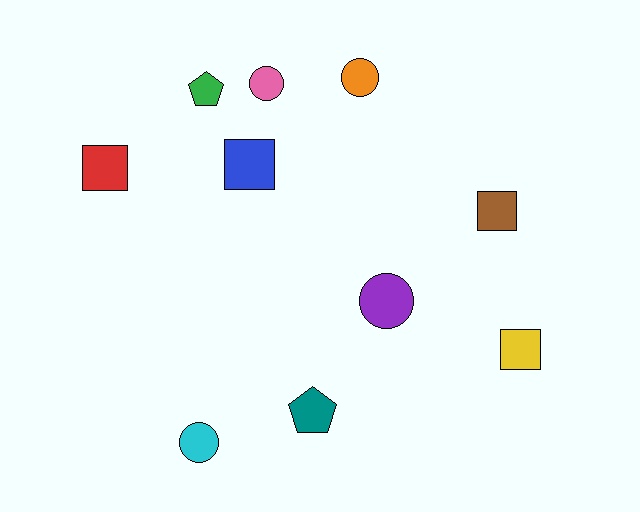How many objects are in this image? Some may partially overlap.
There are 10 objects.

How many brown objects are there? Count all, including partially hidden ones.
There is 1 brown object.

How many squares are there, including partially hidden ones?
There are 4 squares.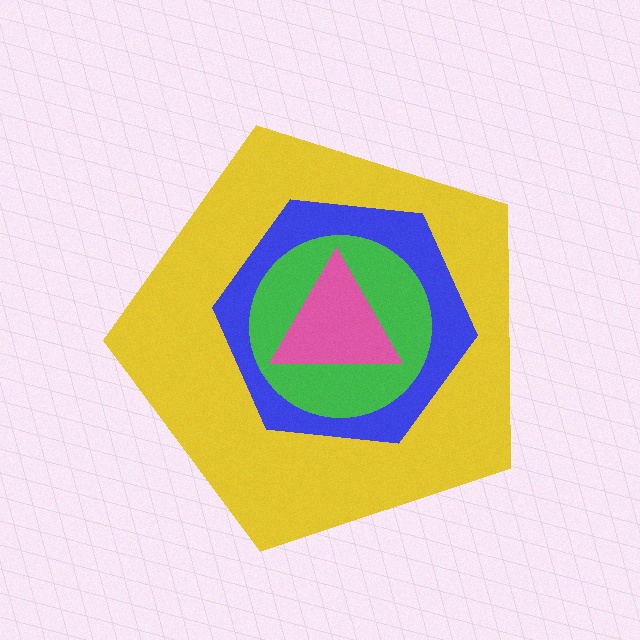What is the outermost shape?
The yellow pentagon.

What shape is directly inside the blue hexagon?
The green circle.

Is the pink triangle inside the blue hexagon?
Yes.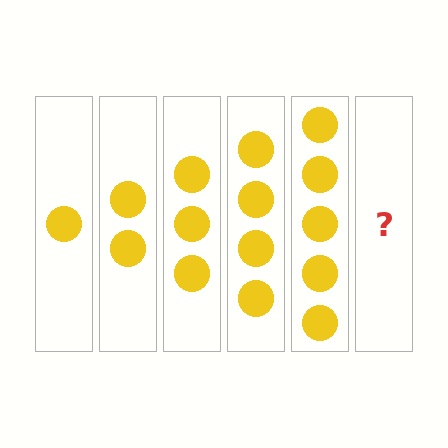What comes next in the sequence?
The next element should be 6 circles.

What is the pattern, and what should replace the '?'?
The pattern is that each step adds one more circle. The '?' should be 6 circles.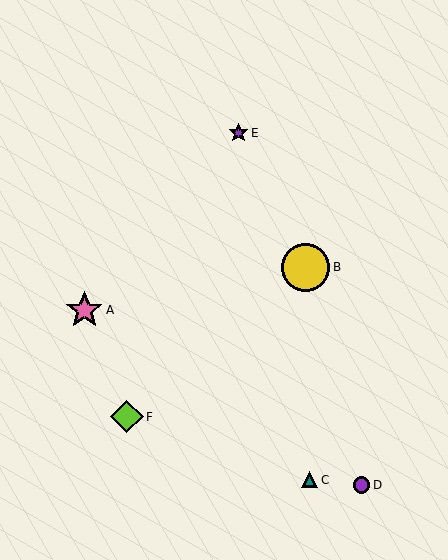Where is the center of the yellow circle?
The center of the yellow circle is at (306, 267).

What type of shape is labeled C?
Shape C is a teal triangle.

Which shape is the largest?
The yellow circle (labeled B) is the largest.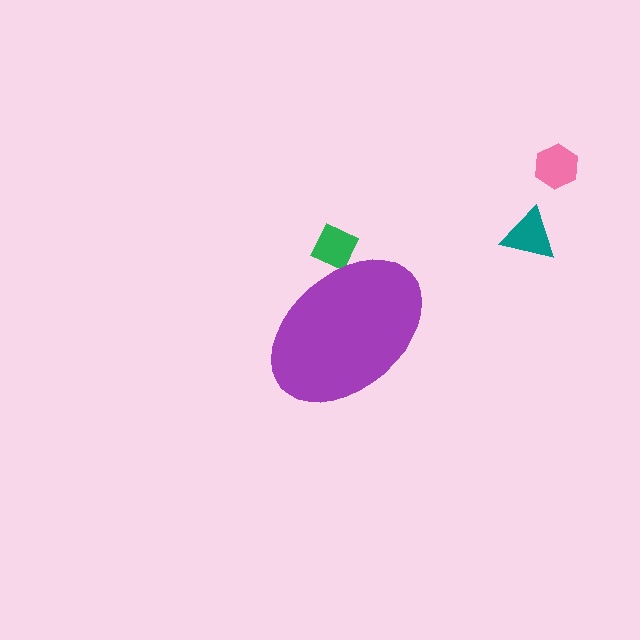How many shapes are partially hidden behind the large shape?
1 shape is partially hidden.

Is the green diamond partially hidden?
Yes, the green diamond is partially hidden behind the purple ellipse.